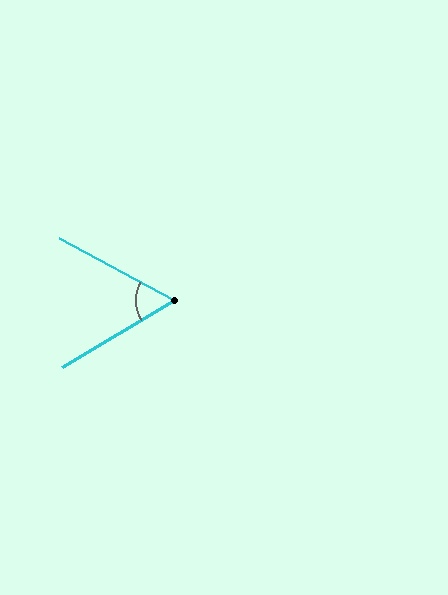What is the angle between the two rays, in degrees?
Approximately 60 degrees.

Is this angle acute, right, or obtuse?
It is acute.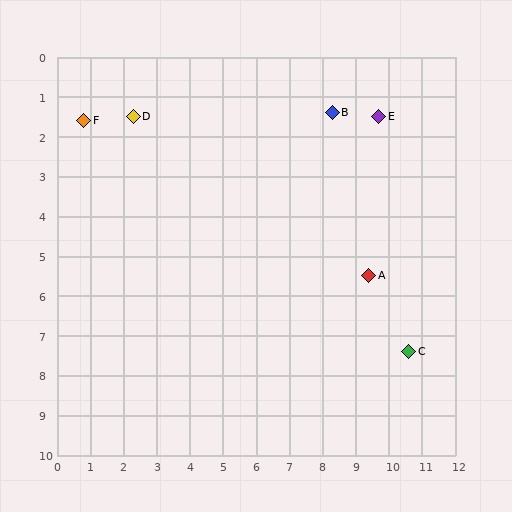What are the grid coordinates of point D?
Point D is at approximately (2.3, 1.5).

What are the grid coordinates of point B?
Point B is at approximately (8.3, 1.4).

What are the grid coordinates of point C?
Point C is at approximately (10.6, 7.4).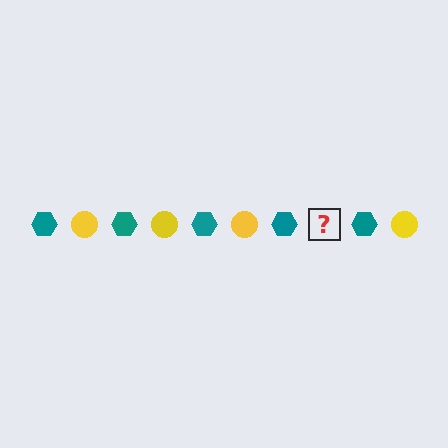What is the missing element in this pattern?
The missing element is a yellow circle.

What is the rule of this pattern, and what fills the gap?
The rule is that the pattern alternates between teal hexagon and yellow circle. The gap should be filled with a yellow circle.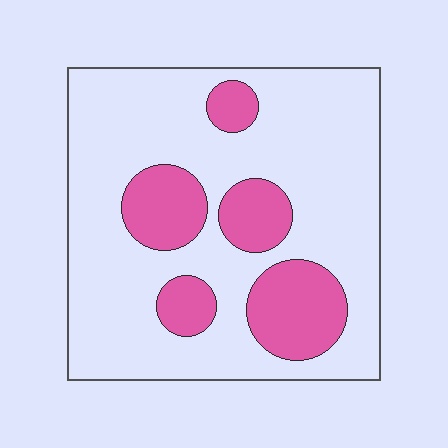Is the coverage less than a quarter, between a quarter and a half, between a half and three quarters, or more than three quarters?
Less than a quarter.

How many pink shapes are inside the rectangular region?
5.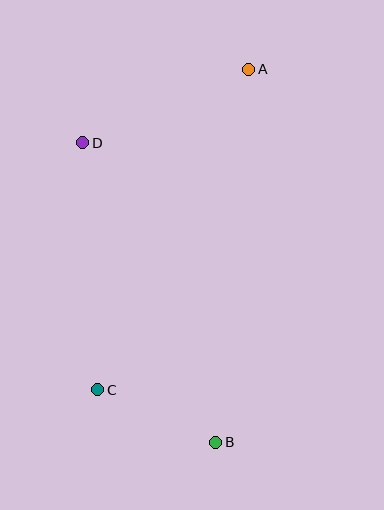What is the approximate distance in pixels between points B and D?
The distance between B and D is approximately 328 pixels.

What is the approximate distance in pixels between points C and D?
The distance between C and D is approximately 247 pixels.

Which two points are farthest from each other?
Points A and B are farthest from each other.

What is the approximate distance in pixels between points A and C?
The distance between A and C is approximately 354 pixels.